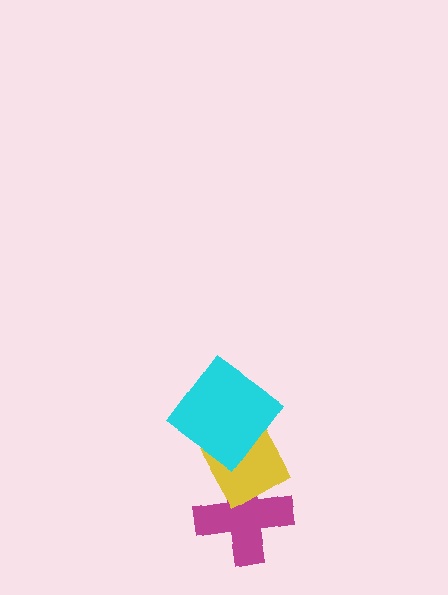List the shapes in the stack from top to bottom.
From top to bottom: the cyan diamond, the yellow diamond, the magenta cross.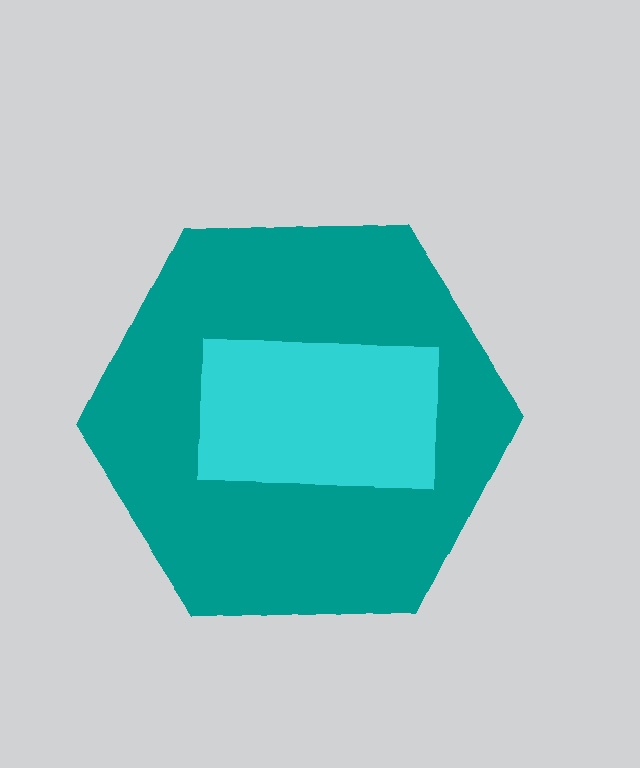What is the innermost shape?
The cyan rectangle.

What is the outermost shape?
The teal hexagon.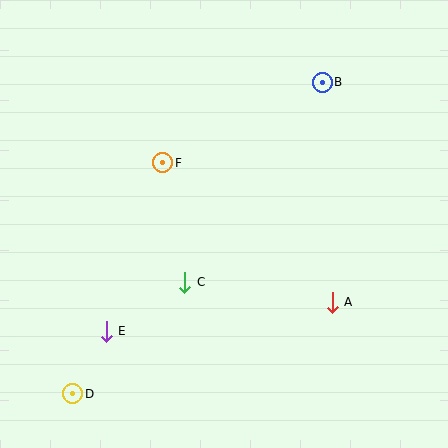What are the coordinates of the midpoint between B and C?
The midpoint between B and C is at (254, 182).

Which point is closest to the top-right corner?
Point B is closest to the top-right corner.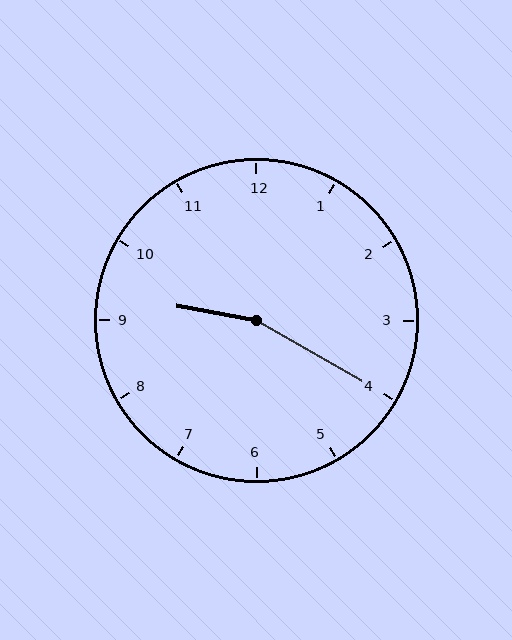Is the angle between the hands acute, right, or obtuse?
It is obtuse.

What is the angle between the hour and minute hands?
Approximately 160 degrees.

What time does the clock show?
9:20.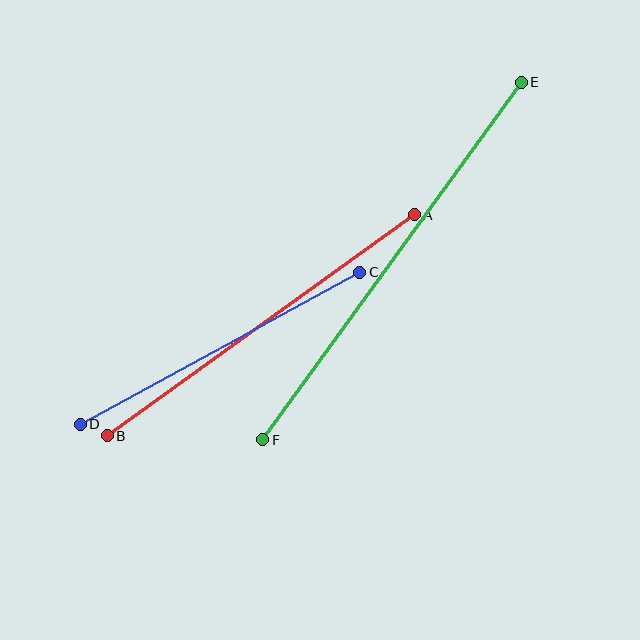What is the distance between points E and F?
The distance is approximately 441 pixels.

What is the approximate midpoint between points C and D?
The midpoint is at approximately (220, 348) pixels.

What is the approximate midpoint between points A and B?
The midpoint is at approximately (261, 325) pixels.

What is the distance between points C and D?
The distance is approximately 318 pixels.